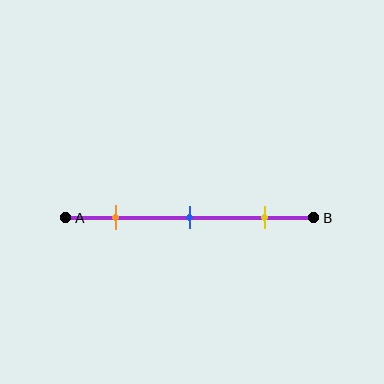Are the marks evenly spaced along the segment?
Yes, the marks are approximately evenly spaced.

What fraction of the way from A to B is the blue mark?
The blue mark is approximately 50% (0.5) of the way from A to B.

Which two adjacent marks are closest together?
The orange and blue marks are the closest adjacent pair.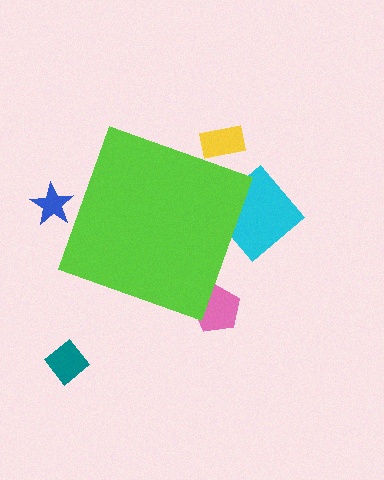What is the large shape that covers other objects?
A lime diamond.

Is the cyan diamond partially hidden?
Yes, the cyan diamond is partially hidden behind the lime diamond.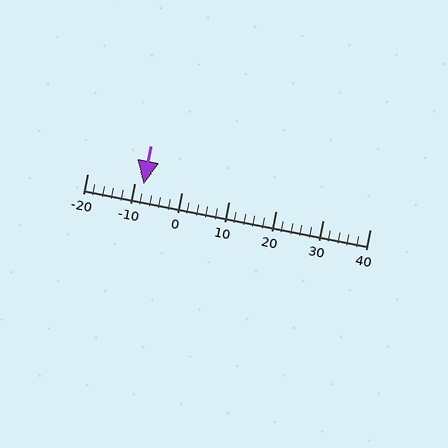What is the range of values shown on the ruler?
The ruler shows values from -20 to 40.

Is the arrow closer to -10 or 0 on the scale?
The arrow is closer to -10.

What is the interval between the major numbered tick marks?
The major tick marks are spaced 10 units apart.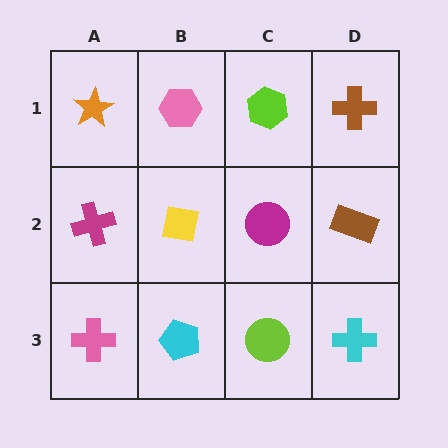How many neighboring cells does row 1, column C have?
3.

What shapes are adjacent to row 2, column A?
An orange star (row 1, column A), a pink cross (row 3, column A), a yellow square (row 2, column B).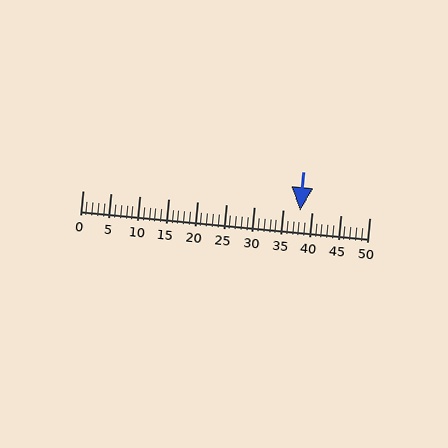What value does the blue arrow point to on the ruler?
The blue arrow points to approximately 38.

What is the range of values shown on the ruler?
The ruler shows values from 0 to 50.